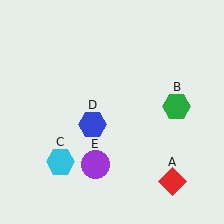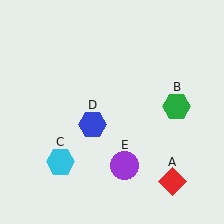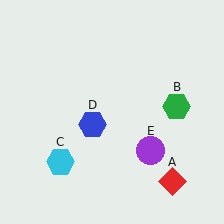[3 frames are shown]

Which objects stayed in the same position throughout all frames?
Red diamond (object A) and green hexagon (object B) and cyan hexagon (object C) and blue hexagon (object D) remained stationary.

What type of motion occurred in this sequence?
The purple circle (object E) rotated counterclockwise around the center of the scene.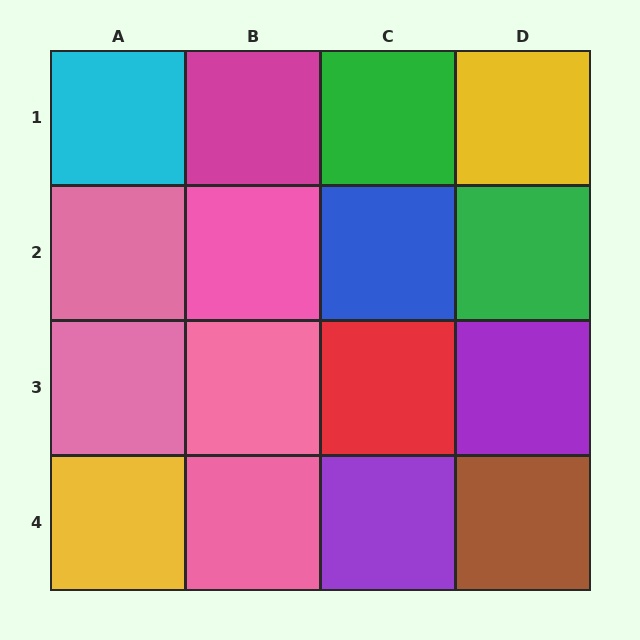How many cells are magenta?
1 cell is magenta.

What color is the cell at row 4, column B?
Pink.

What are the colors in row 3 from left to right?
Pink, pink, red, purple.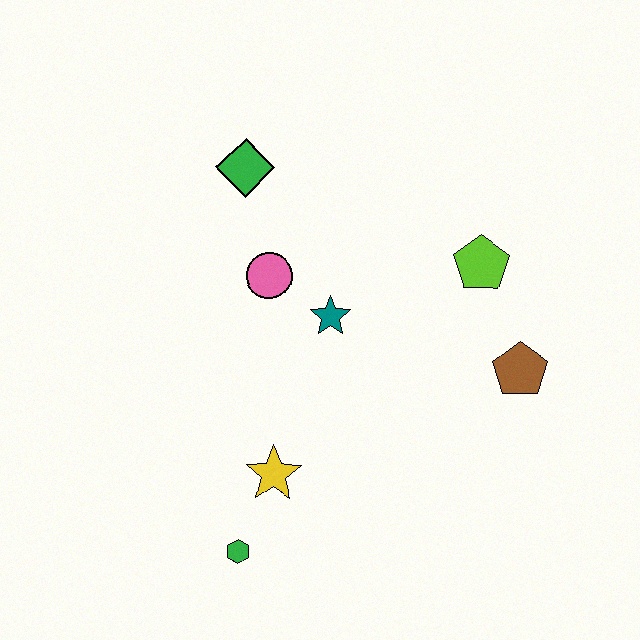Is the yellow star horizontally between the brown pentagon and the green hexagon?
Yes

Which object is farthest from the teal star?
The green hexagon is farthest from the teal star.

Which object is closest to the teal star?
The pink circle is closest to the teal star.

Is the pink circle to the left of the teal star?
Yes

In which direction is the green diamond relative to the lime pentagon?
The green diamond is to the left of the lime pentagon.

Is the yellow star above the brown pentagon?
No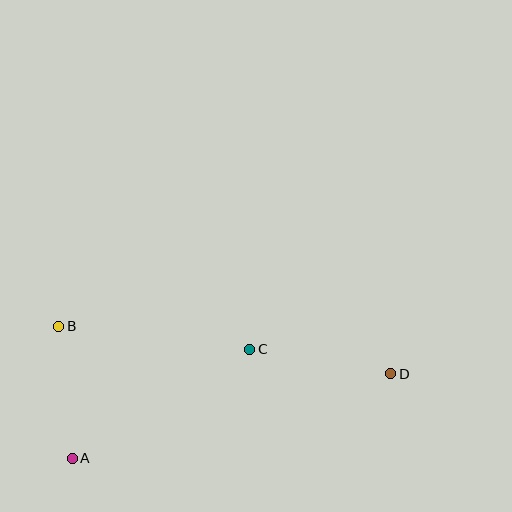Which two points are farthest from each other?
Points B and D are farthest from each other.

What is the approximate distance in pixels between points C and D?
The distance between C and D is approximately 143 pixels.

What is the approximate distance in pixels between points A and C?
The distance between A and C is approximately 208 pixels.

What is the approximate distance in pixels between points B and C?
The distance between B and C is approximately 193 pixels.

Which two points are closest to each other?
Points A and B are closest to each other.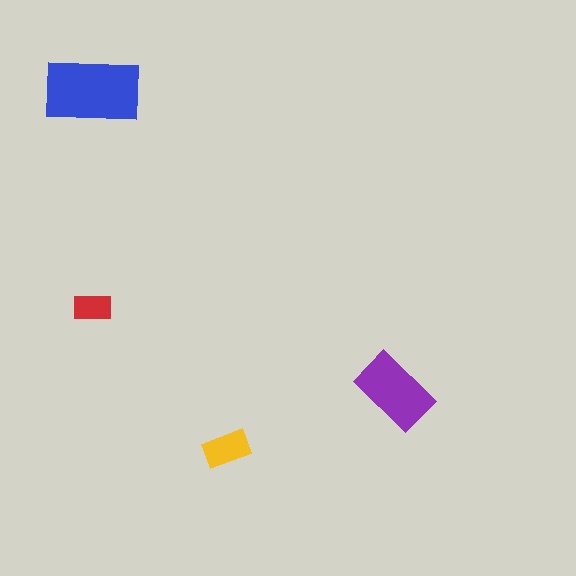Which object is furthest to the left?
The blue rectangle is leftmost.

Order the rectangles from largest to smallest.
the blue one, the purple one, the yellow one, the red one.